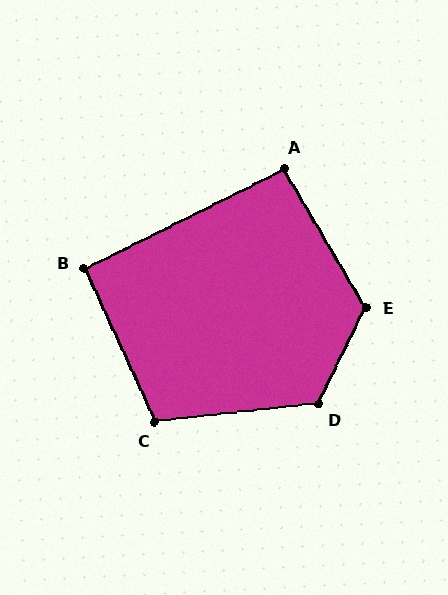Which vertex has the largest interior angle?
E, at approximately 123 degrees.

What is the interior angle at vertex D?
Approximately 123 degrees (obtuse).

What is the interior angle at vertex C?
Approximately 108 degrees (obtuse).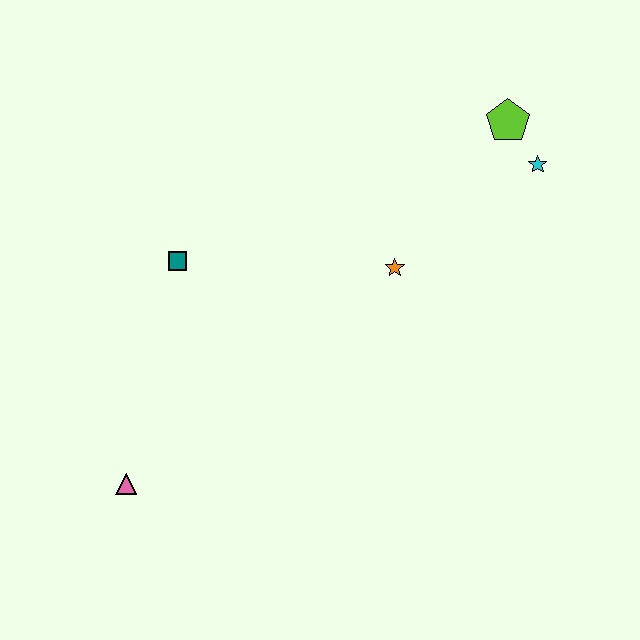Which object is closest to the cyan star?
The lime pentagon is closest to the cyan star.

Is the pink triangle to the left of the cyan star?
Yes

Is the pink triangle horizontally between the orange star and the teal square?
No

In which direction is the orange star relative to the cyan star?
The orange star is to the left of the cyan star.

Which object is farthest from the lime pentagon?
The pink triangle is farthest from the lime pentagon.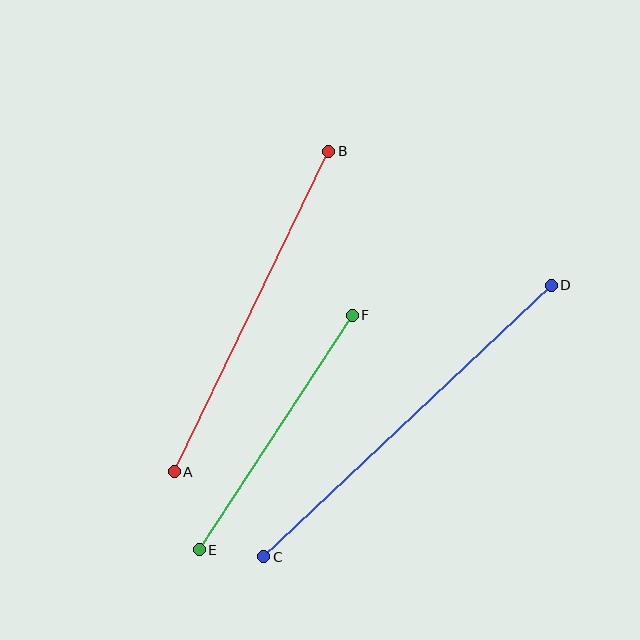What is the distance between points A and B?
The distance is approximately 356 pixels.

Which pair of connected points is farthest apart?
Points C and D are farthest apart.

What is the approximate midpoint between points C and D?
The midpoint is at approximately (407, 421) pixels.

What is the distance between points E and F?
The distance is approximately 280 pixels.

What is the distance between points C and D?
The distance is approximately 396 pixels.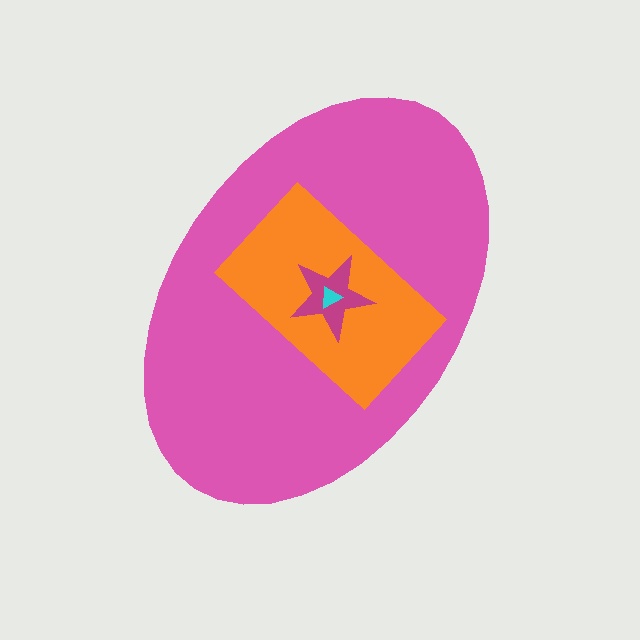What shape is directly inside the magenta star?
The cyan triangle.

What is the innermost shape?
The cyan triangle.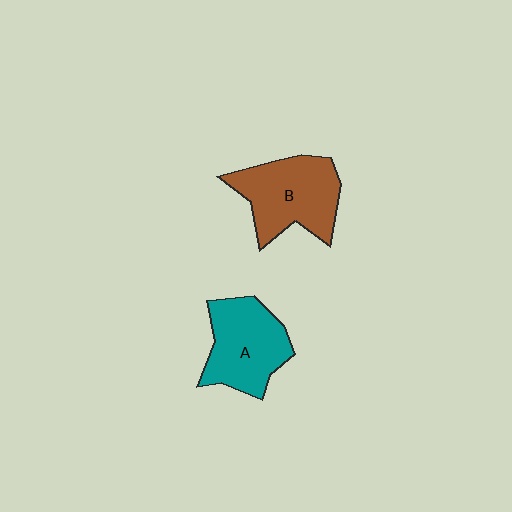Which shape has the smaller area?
Shape A (teal).